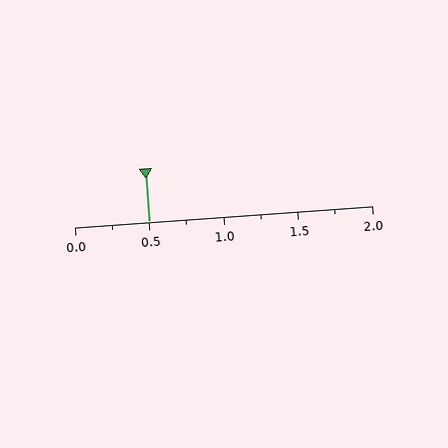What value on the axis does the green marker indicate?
The marker indicates approximately 0.5.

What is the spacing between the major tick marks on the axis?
The major ticks are spaced 0.5 apart.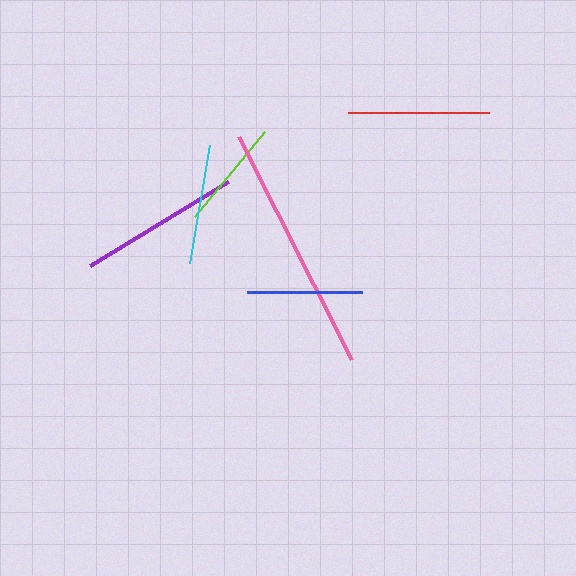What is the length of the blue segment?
The blue segment is approximately 115 pixels long.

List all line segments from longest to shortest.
From longest to shortest: pink, purple, red, cyan, blue, lime.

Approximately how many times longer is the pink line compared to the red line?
The pink line is approximately 1.8 times the length of the red line.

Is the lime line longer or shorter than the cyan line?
The cyan line is longer than the lime line.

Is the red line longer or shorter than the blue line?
The red line is longer than the blue line.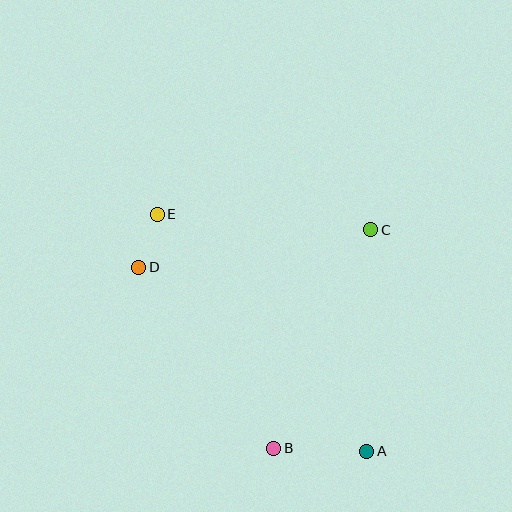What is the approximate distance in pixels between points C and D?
The distance between C and D is approximately 236 pixels.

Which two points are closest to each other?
Points D and E are closest to each other.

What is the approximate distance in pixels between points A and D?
The distance between A and D is approximately 293 pixels.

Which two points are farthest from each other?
Points A and E are farthest from each other.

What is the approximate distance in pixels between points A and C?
The distance between A and C is approximately 221 pixels.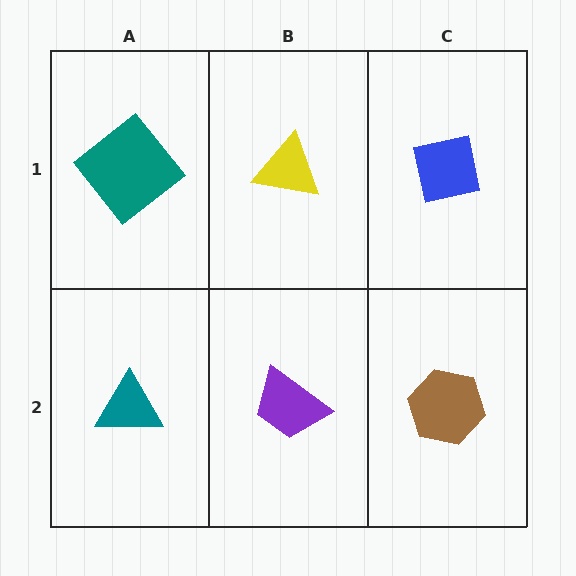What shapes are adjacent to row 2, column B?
A yellow triangle (row 1, column B), a teal triangle (row 2, column A), a brown hexagon (row 2, column C).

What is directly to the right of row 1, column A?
A yellow triangle.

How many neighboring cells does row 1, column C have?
2.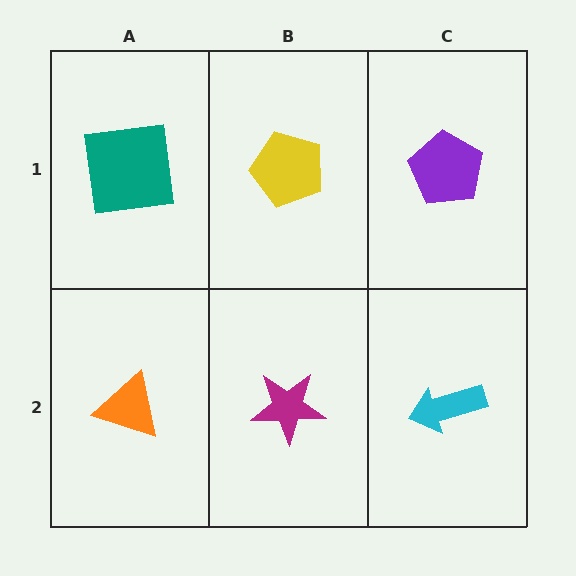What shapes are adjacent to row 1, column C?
A cyan arrow (row 2, column C), a yellow pentagon (row 1, column B).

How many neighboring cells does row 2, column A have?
2.